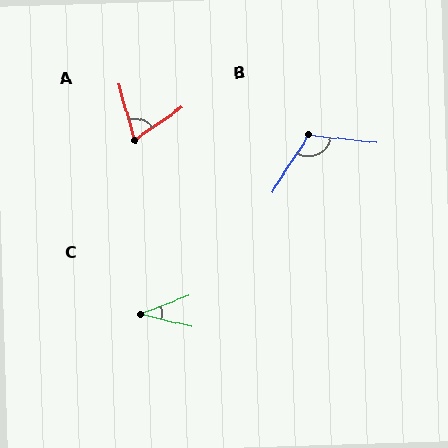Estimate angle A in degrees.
Approximately 71 degrees.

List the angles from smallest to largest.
C (34°), A (71°), B (117°).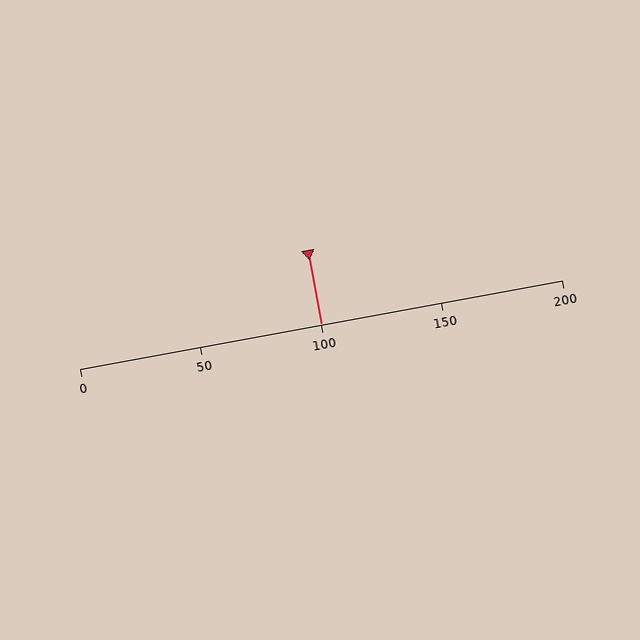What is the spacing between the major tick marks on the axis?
The major ticks are spaced 50 apart.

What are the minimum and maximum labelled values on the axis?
The axis runs from 0 to 200.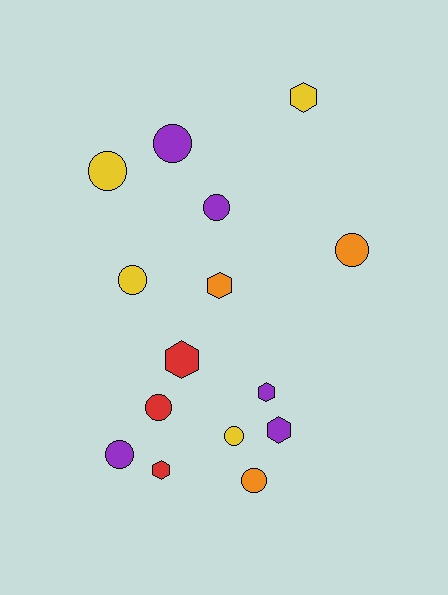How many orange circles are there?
There are 2 orange circles.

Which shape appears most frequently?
Circle, with 9 objects.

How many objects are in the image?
There are 15 objects.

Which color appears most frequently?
Purple, with 5 objects.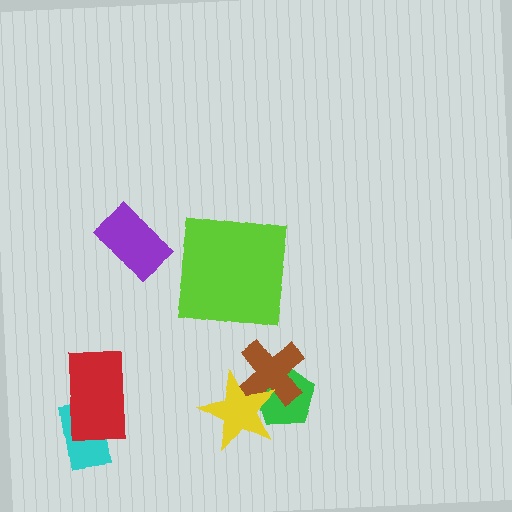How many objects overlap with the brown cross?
2 objects overlap with the brown cross.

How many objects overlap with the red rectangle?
1 object overlaps with the red rectangle.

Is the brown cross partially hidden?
Yes, it is partially covered by another shape.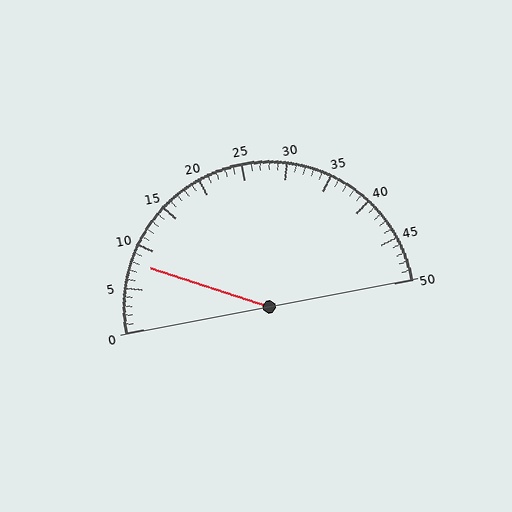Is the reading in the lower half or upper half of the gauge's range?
The reading is in the lower half of the range (0 to 50).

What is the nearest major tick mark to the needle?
The nearest major tick mark is 10.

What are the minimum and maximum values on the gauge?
The gauge ranges from 0 to 50.